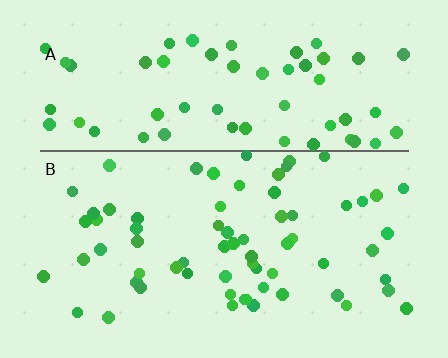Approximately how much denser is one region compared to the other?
Approximately 1.0× — region B over region A.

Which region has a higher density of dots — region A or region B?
B (the bottom).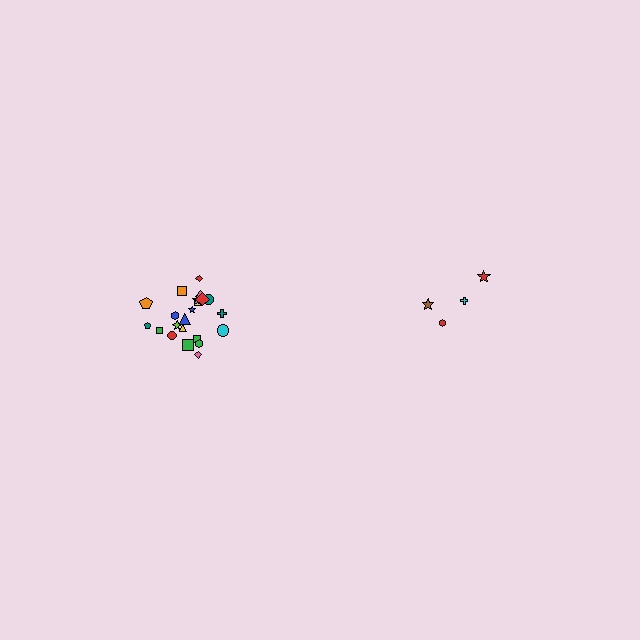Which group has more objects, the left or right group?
The left group.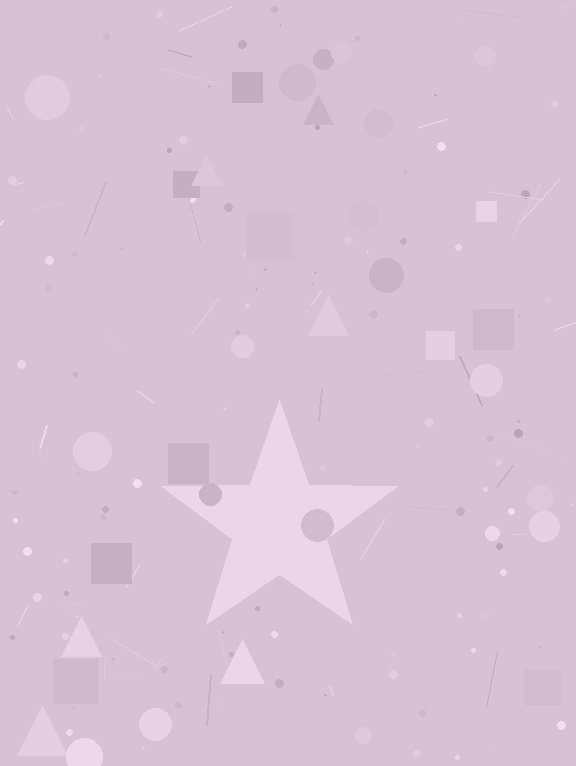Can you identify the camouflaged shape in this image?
The camouflaged shape is a star.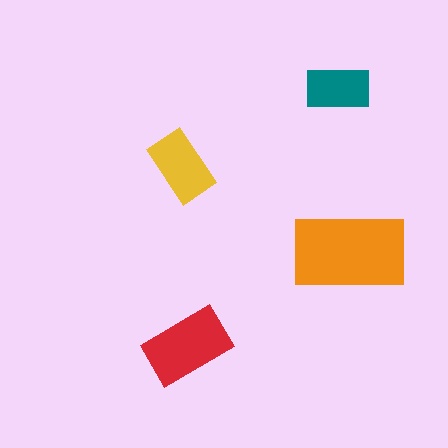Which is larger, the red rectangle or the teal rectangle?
The red one.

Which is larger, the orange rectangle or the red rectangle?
The orange one.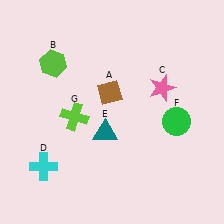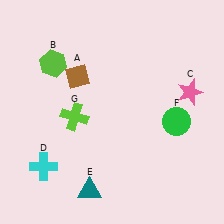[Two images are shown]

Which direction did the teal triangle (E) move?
The teal triangle (E) moved down.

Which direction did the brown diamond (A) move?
The brown diamond (A) moved left.